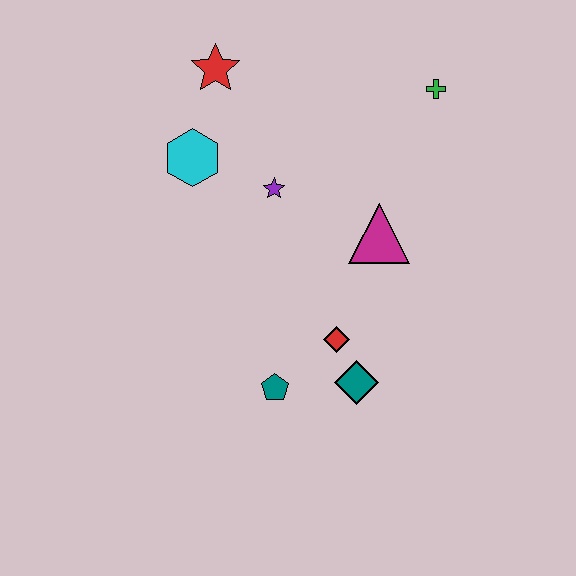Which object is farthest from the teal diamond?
The red star is farthest from the teal diamond.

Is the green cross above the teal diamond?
Yes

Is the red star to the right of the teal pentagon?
No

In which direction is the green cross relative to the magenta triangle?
The green cross is above the magenta triangle.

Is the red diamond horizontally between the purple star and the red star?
No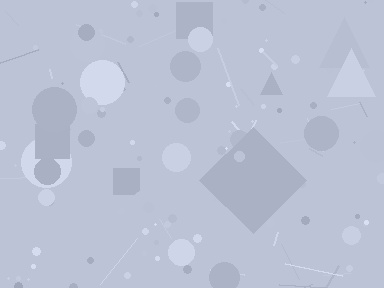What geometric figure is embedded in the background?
A diamond is embedded in the background.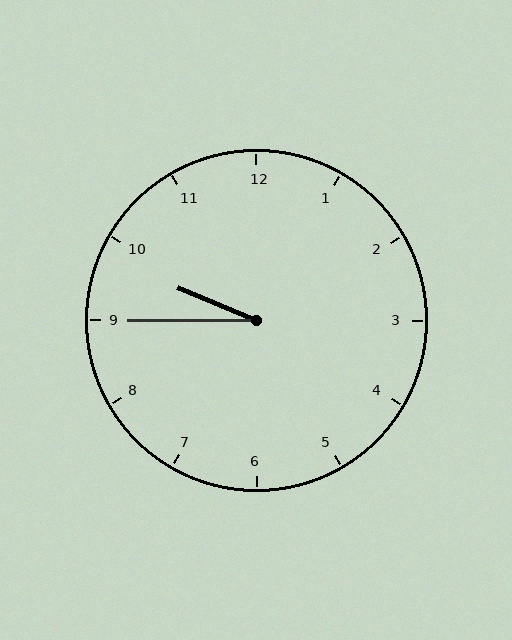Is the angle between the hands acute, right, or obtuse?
It is acute.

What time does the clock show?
9:45.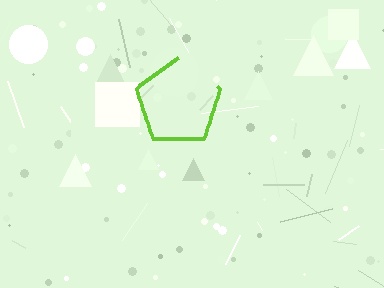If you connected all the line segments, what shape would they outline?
They would outline a pentagon.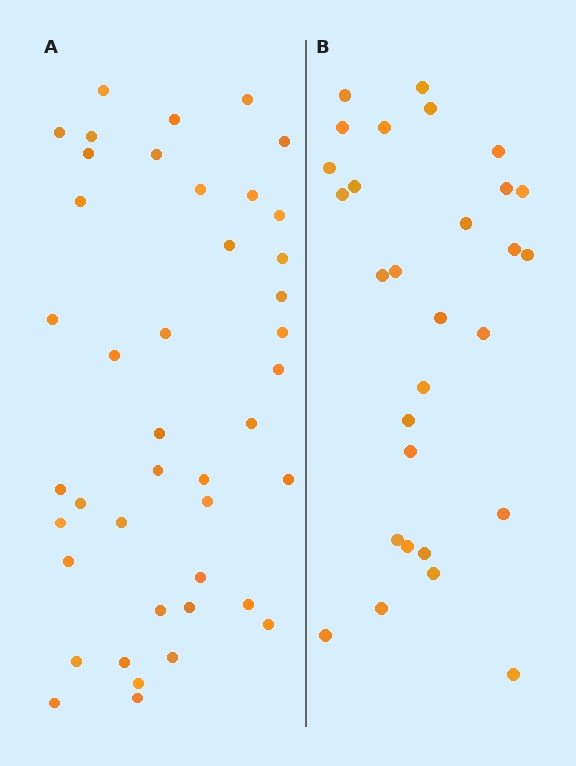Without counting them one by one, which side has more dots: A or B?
Region A (the left region) has more dots.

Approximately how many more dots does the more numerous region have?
Region A has approximately 15 more dots than region B.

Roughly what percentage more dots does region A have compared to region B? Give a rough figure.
About 45% more.